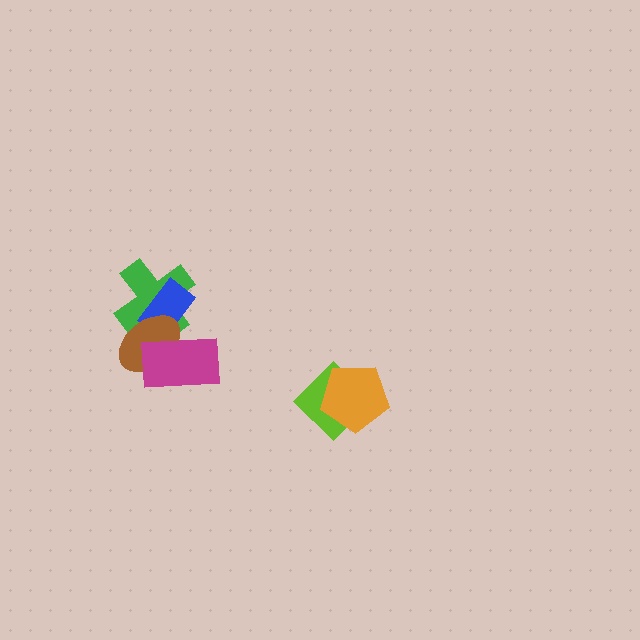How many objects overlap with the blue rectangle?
3 objects overlap with the blue rectangle.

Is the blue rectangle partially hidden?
Yes, it is partially covered by another shape.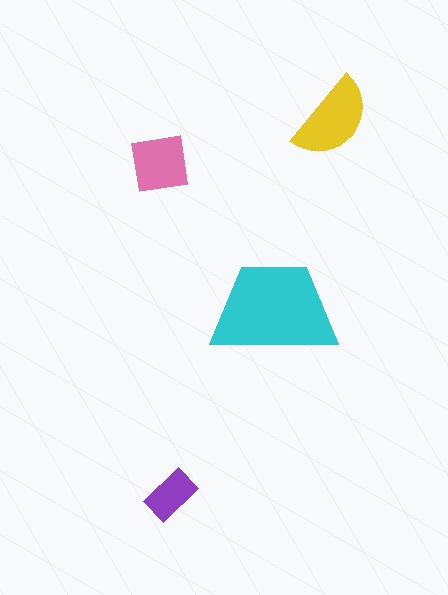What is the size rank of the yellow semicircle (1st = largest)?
2nd.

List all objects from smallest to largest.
The purple rectangle, the pink square, the yellow semicircle, the cyan trapezoid.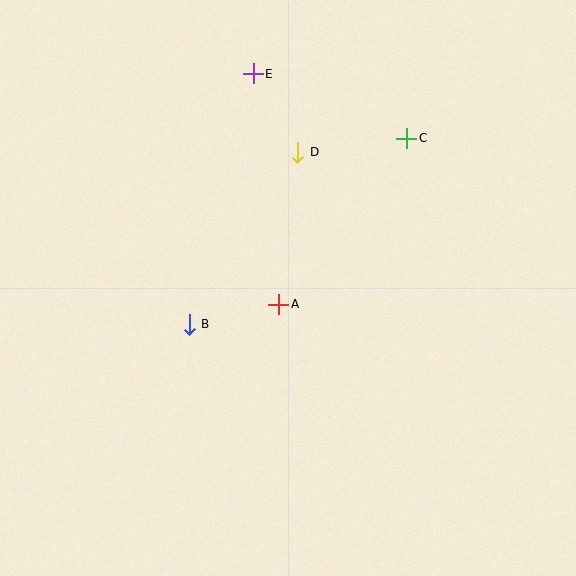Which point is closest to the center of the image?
Point A at (279, 304) is closest to the center.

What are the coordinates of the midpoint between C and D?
The midpoint between C and D is at (352, 145).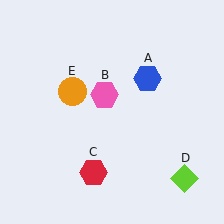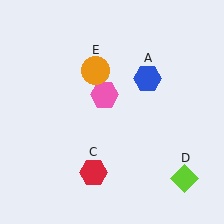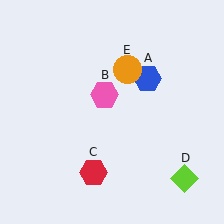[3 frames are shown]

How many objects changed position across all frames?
1 object changed position: orange circle (object E).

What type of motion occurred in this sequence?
The orange circle (object E) rotated clockwise around the center of the scene.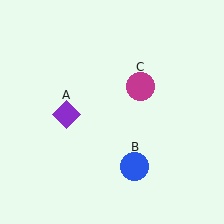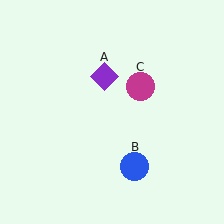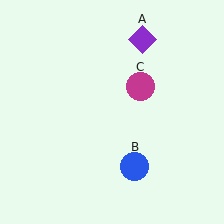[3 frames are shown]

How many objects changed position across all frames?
1 object changed position: purple diamond (object A).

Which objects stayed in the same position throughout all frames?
Blue circle (object B) and magenta circle (object C) remained stationary.